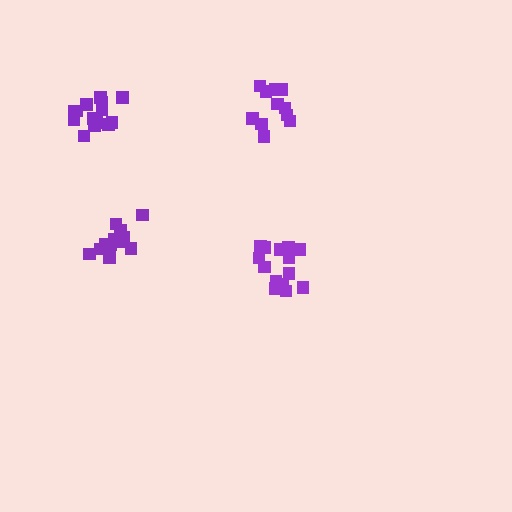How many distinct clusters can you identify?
There are 4 distinct clusters.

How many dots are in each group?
Group 1: 11 dots, Group 2: 14 dots, Group 3: 15 dots, Group 4: 12 dots (52 total).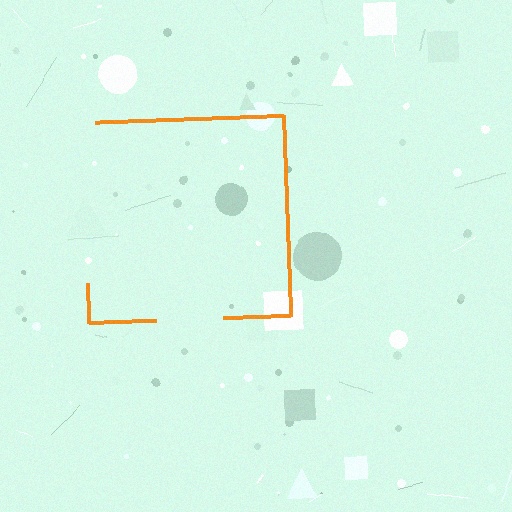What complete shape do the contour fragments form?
The contour fragments form a square.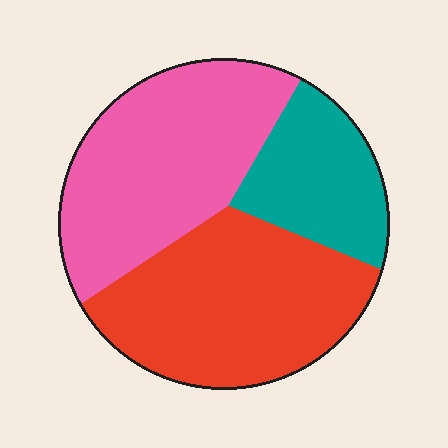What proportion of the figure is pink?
Pink covers roughly 40% of the figure.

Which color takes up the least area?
Teal, at roughly 20%.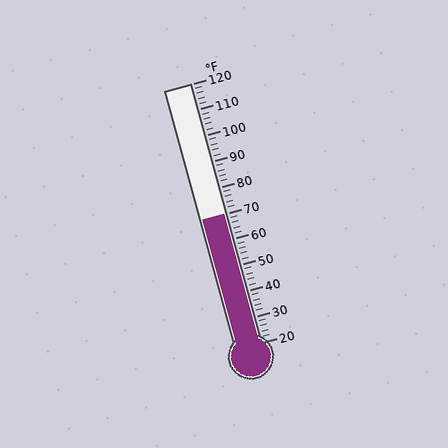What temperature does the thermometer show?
The thermometer shows approximately 70°F.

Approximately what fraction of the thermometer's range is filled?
The thermometer is filled to approximately 50% of its range.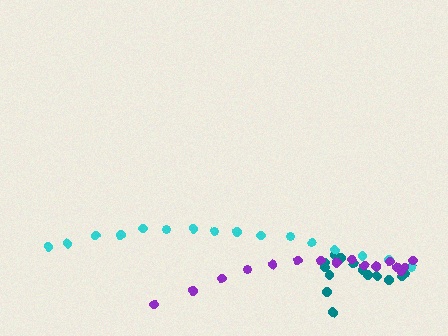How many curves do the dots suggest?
There are 3 distinct paths.